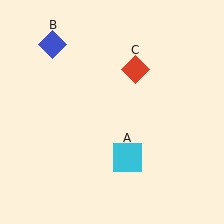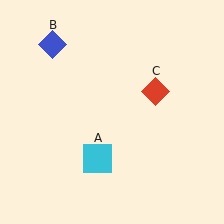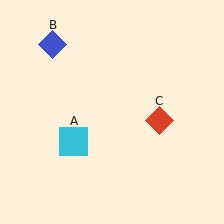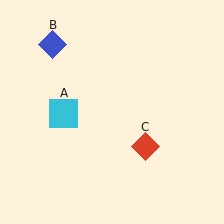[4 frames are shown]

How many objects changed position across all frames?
2 objects changed position: cyan square (object A), red diamond (object C).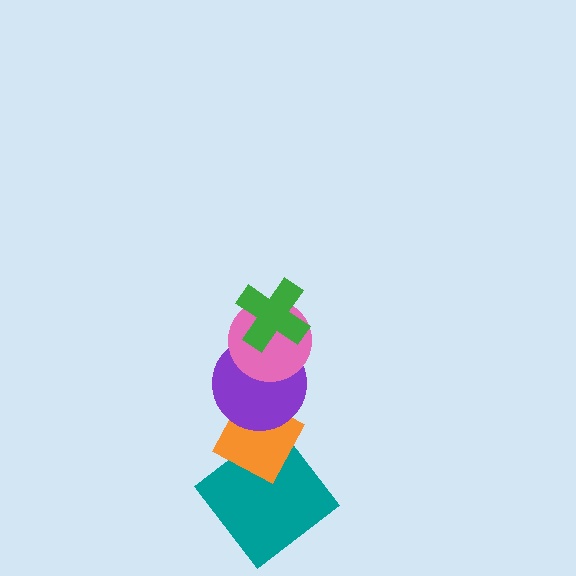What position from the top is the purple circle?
The purple circle is 3rd from the top.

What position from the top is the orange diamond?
The orange diamond is 4th from the top.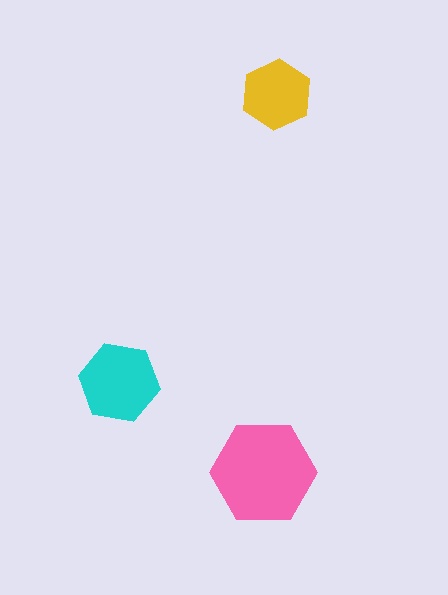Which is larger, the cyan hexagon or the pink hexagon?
The pink one.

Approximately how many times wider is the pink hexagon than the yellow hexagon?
About 1.5 times wider.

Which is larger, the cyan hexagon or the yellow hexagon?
The cyan one.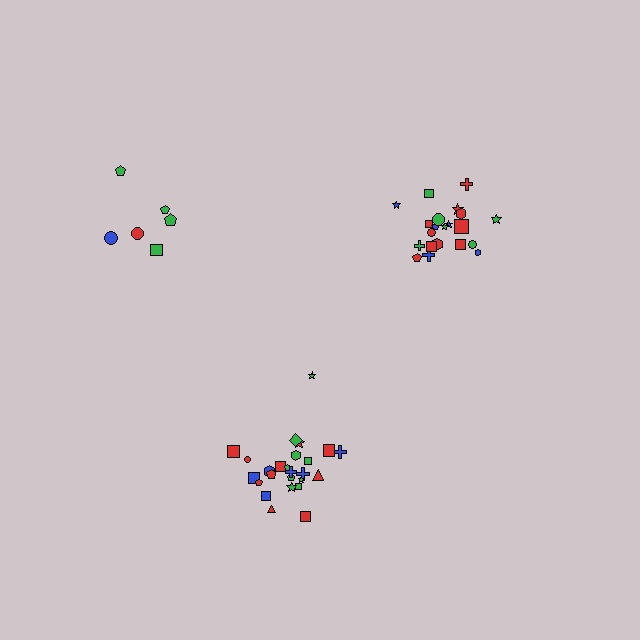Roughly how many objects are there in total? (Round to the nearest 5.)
Roughly 55 objects in total.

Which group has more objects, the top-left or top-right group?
The top-right group.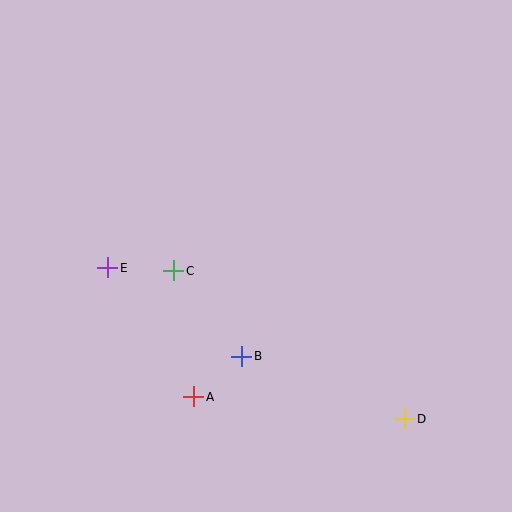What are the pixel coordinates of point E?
Point E is at (107, 268).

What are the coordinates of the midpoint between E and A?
The midpoint between E and A is at (151, 332).